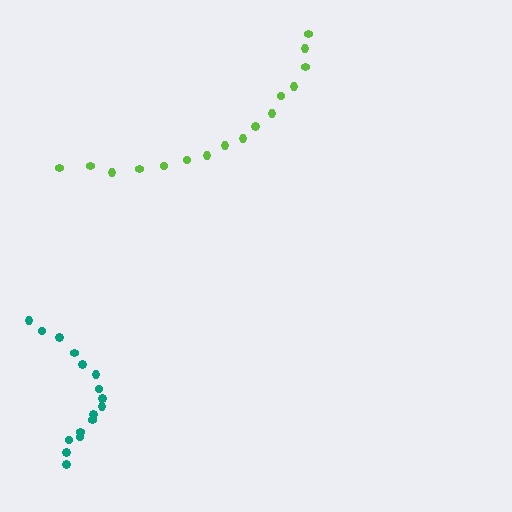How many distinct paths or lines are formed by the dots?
There are 2 distinct paths.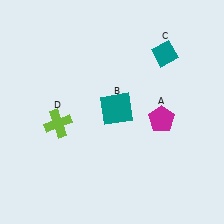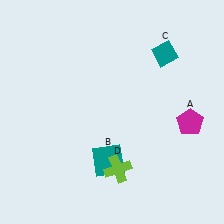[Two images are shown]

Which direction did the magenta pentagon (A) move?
The magenta pentagon (A) moved right.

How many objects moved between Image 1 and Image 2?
3 objects moved between the two images.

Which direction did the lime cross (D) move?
The lime cross (D) moved right.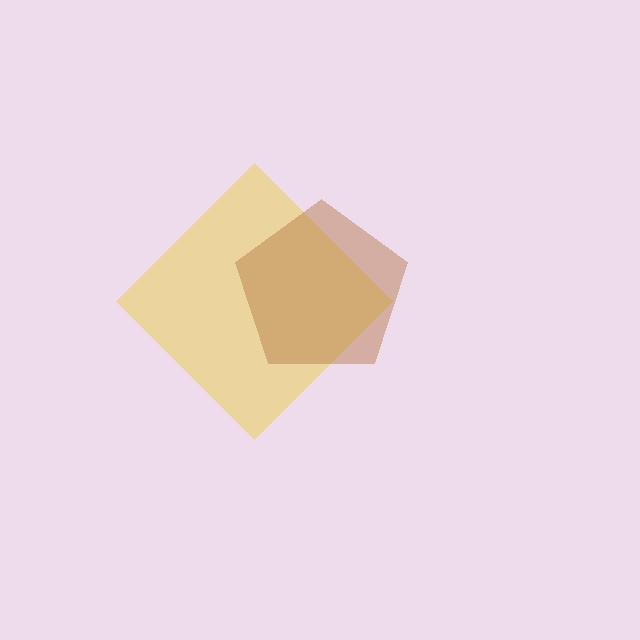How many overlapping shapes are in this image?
There are 2 overlapping shapes in the image.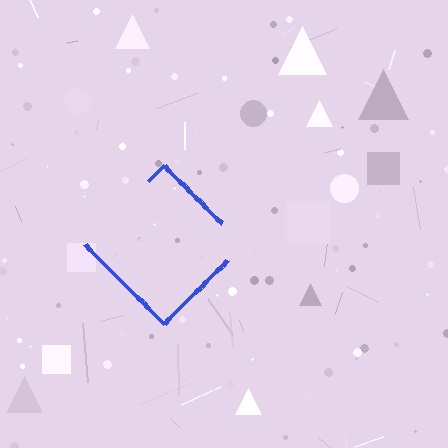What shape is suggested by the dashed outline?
The dashed outline suggests a diamond.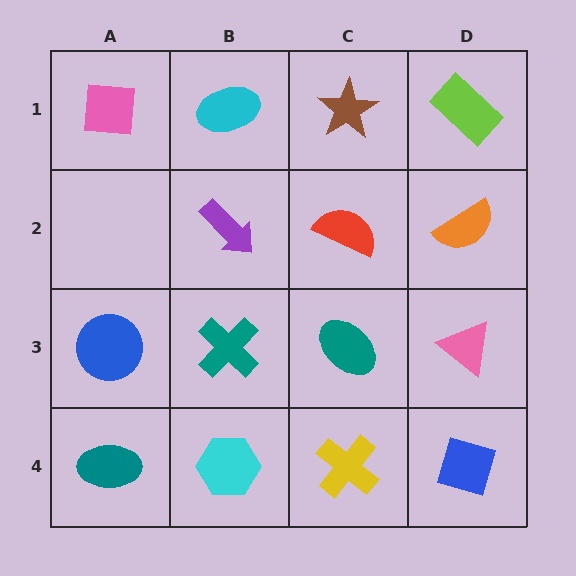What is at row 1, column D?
A lime rectangle.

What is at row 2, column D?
An orange semicircle.